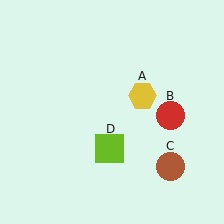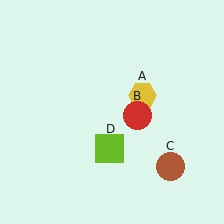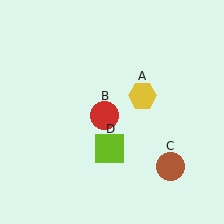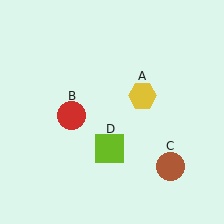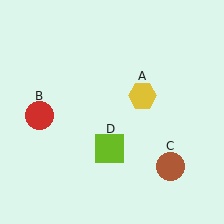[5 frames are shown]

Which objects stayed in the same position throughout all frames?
Yellow hexagon (object A) and brown circle (object C) and lime square (object D) remained stationary.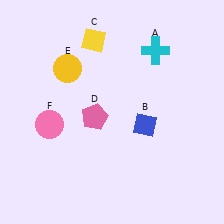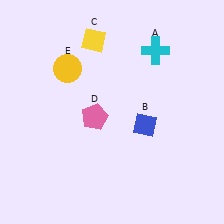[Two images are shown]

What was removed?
The pink circle (F) was removed in Image 2.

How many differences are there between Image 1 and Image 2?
There is 1 difference between the two images.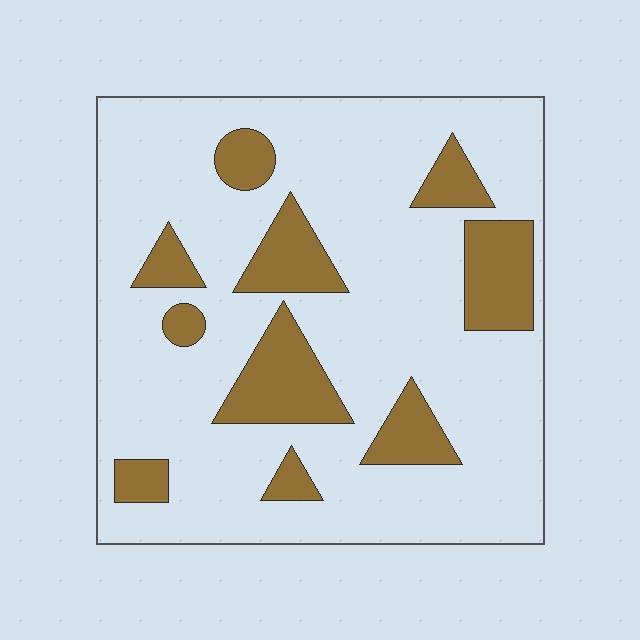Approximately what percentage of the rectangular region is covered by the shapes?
Approximately 20%.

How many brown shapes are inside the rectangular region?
10.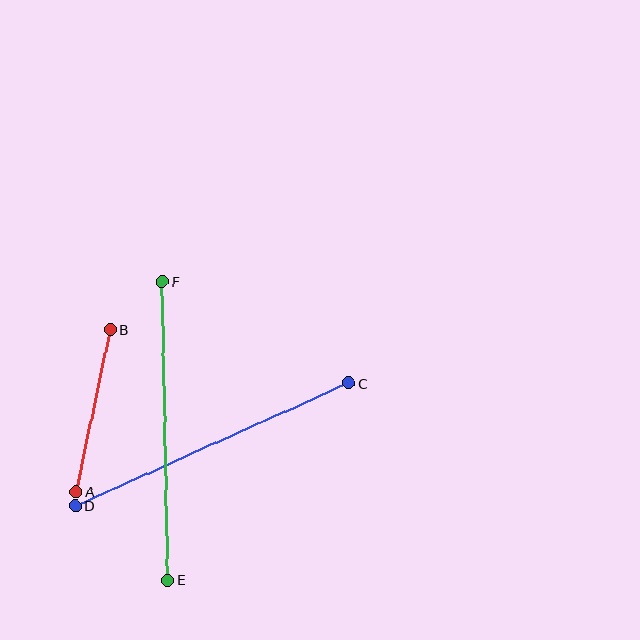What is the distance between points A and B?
The distance is approximately 165 pixels.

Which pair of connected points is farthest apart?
Points C and D are farthest apart.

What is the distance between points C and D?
The distance is approximately 300 pixels.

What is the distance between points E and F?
The distance is approximately 298 pixels.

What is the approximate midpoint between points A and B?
The midpoint is at approximately (93, 411) pixels.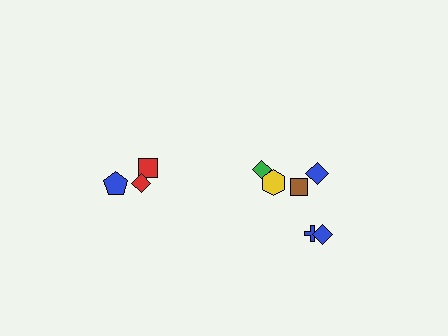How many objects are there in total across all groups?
There are 9 objects.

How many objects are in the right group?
There are 6 objects.